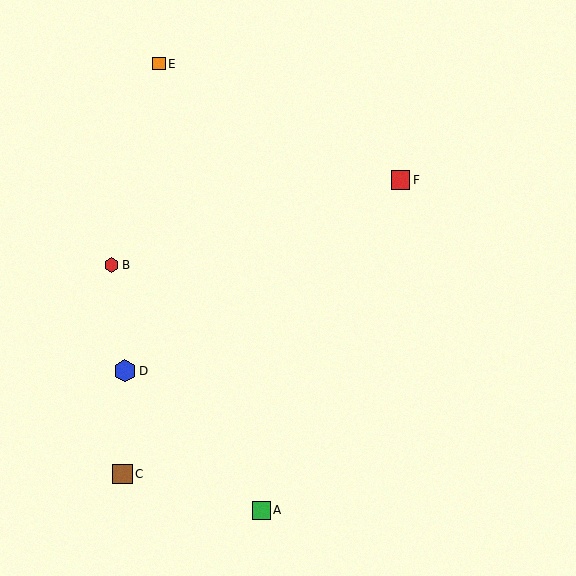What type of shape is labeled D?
Shape D is a blue hexagon.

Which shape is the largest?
The blue hexagon (labeled D) is the largest.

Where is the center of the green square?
The center of the green square is at (262, 510).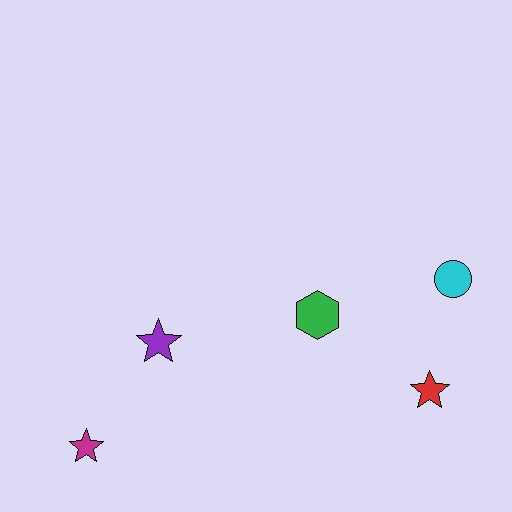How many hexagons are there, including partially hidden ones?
There is 1 hexagon.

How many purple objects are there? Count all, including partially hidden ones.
There is 1 purple object.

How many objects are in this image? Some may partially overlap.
There are 5 objects.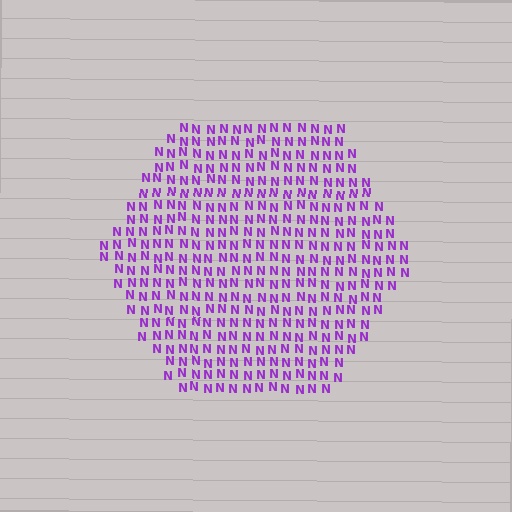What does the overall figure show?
The overall figure shows a hexagon.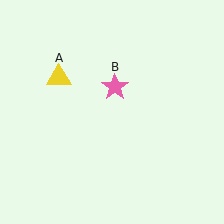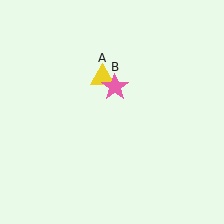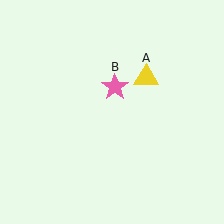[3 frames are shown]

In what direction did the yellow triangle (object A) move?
The yellow triangle (object A) moved right.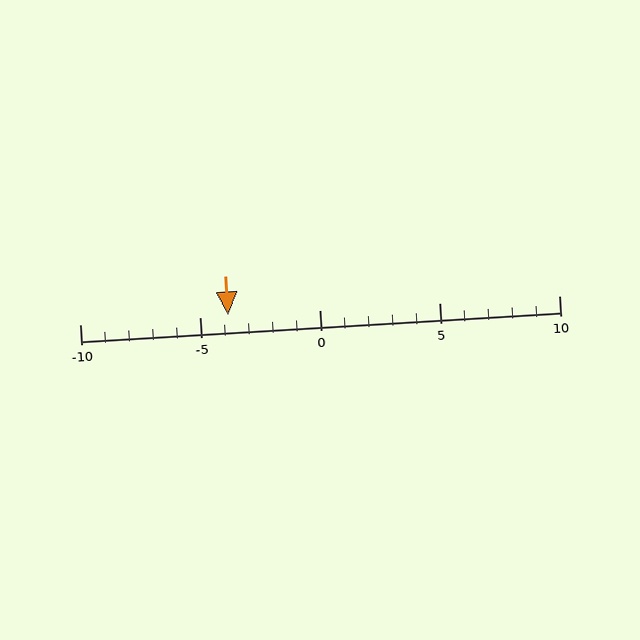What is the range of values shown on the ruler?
The ruler shows values from -10 to 10.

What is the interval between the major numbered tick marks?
The major tick marks are spaced 5 units apart.